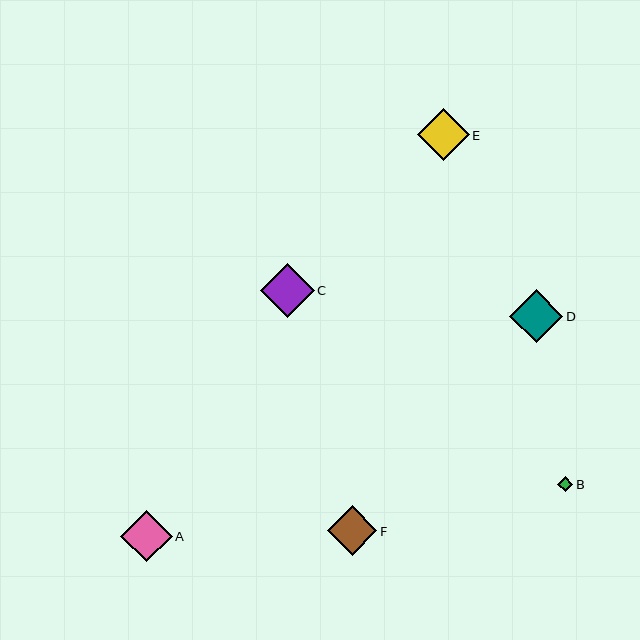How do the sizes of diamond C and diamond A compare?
Diamond C and diamond A are approximately the same size.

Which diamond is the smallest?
Diamond B is the smallest with a size of approximately 15 pixels.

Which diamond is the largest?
Diamond C is the largest with a size of approximately 54 pixels.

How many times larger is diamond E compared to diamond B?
Diamond E is approximately 3.4 times the size of diamond B.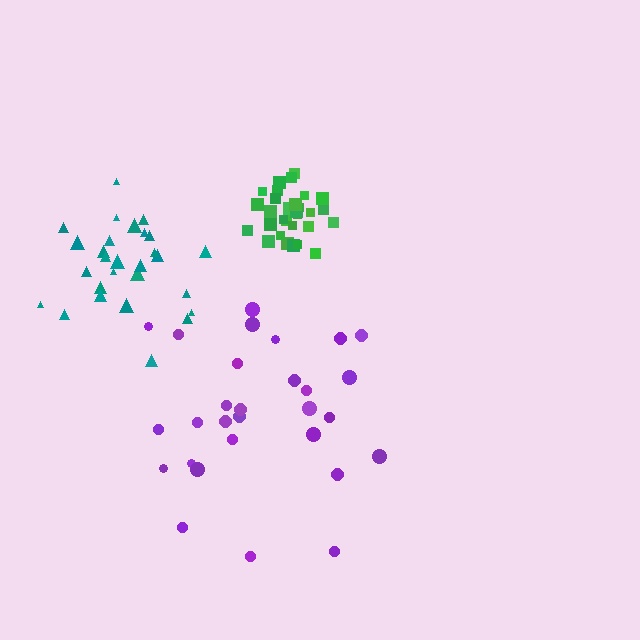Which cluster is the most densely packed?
Green.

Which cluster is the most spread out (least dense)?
Purple.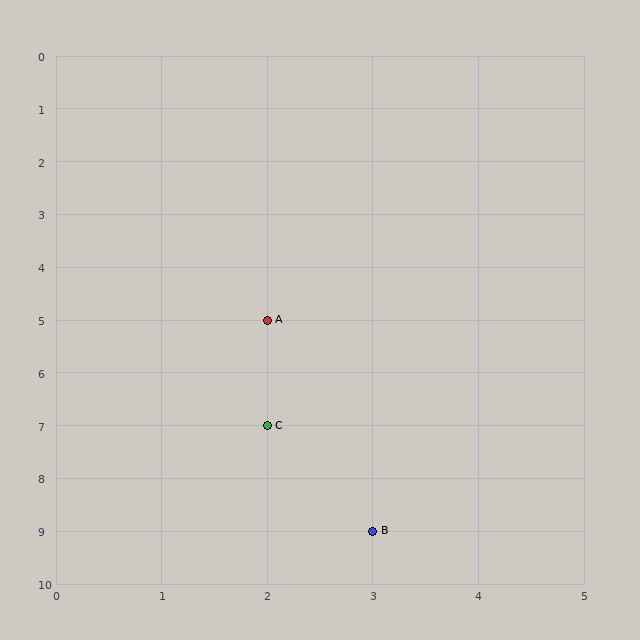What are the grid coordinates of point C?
Point C is at grid coordinates (2, 7).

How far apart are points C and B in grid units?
Points C and B are 1 column and 2 rows apart (about 2.2 grid units diagonally).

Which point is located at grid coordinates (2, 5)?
Point A is at (2, 5).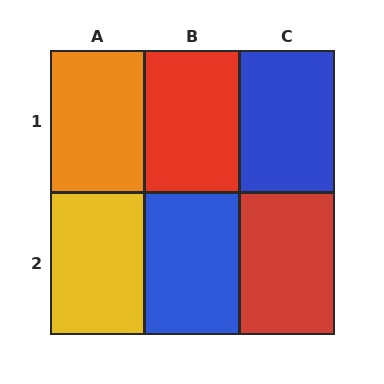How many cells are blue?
2 cells are blue.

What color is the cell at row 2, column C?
Red.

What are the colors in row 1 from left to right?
Orange, red, blue.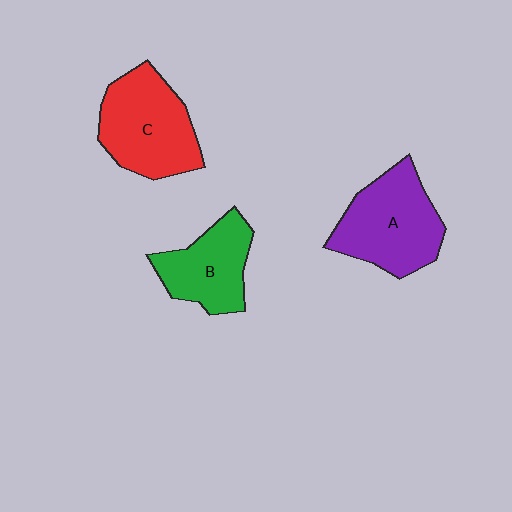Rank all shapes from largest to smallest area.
From largest to smallest: A (purple), C (red), B (green).